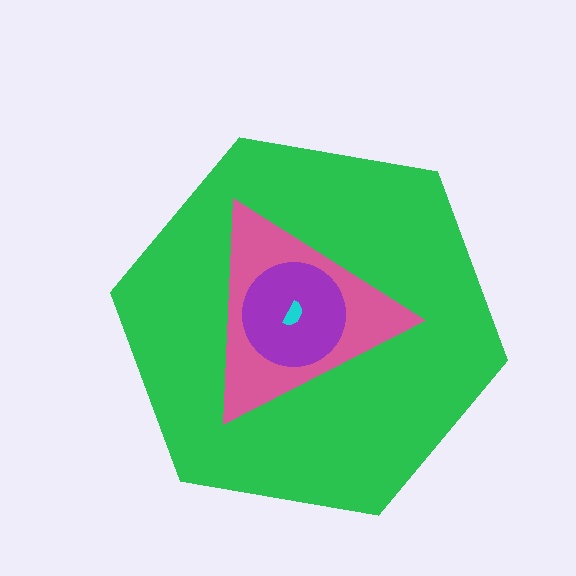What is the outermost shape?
The green hexagon.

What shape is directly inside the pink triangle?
The purple circle.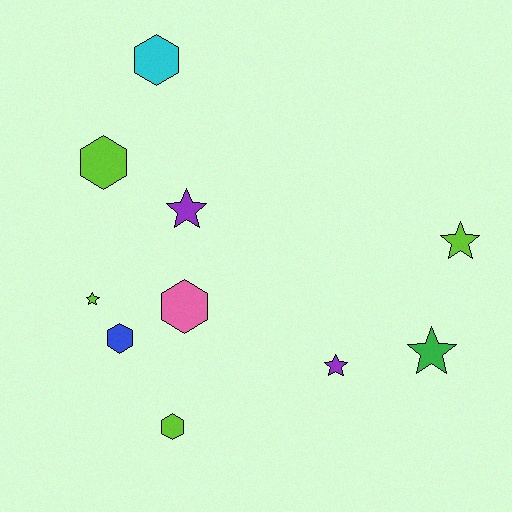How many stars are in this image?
There are 5 stars.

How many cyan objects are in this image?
There is 1 cyan object.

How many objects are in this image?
There are 10 objects.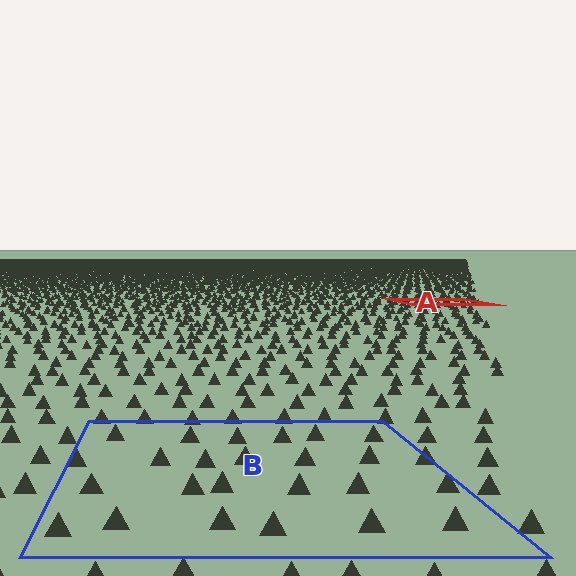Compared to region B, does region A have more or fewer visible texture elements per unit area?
Region A has more texture elements per unit area — they are packed more densely because it is farther away.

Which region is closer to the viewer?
Region B is closer. The texture elements there are larger and more spread out.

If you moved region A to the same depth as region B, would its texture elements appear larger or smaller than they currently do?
They would appear larger. At a closer depth, the same texture elements are projected at a bigger on-screen size.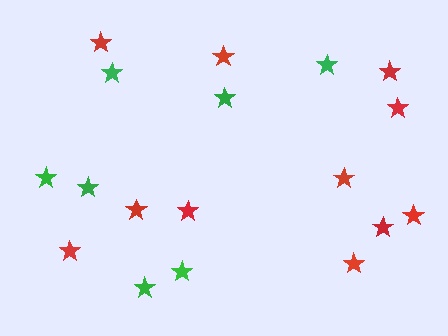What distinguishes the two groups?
There are 2 groups: one group of red stars (11) and one group of green stars (7).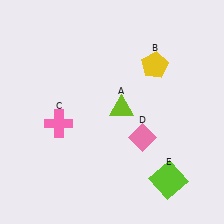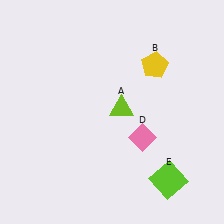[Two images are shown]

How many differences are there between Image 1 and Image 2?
There is 1 difference between the two images.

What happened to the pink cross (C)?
The pink cross (C) was removed in Image 2. It was in the bottom-left area of Image 1.